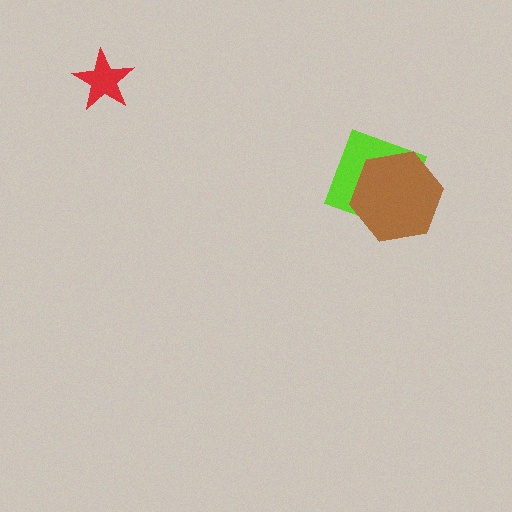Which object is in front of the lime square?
The brown hexagon is in front of the lime square.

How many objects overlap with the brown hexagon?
1 object overlaps with the brown hexagon.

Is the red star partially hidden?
No, no other shape covers it.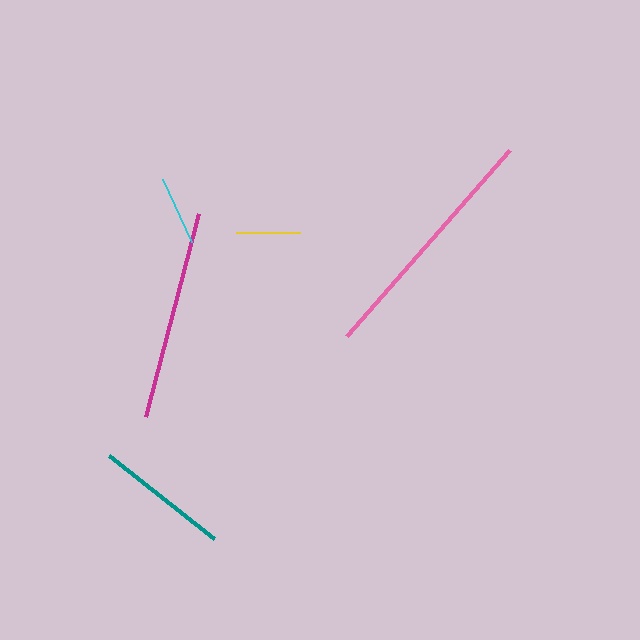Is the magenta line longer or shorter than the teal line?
The magenta line is longer than the teal line.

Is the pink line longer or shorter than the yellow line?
The pink line is longer than the yellow line.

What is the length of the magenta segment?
The magenta segment is approximately 210 pixels long.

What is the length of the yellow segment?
The yellow segment is approximately 64 pixels long.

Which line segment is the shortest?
The yellow line is the shortest at approximately 64 pixels.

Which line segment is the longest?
The pink line is the longest at approximately 248 pixels.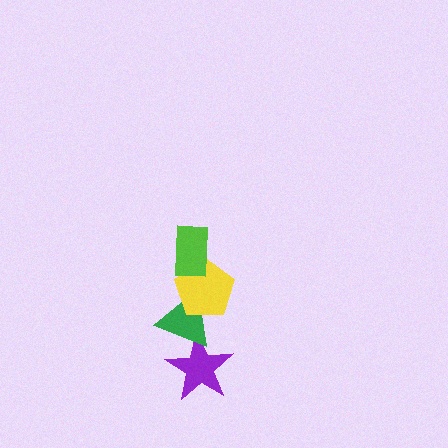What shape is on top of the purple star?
The green triangle is on top of the purple star.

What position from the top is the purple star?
The purple star is 4th from the top.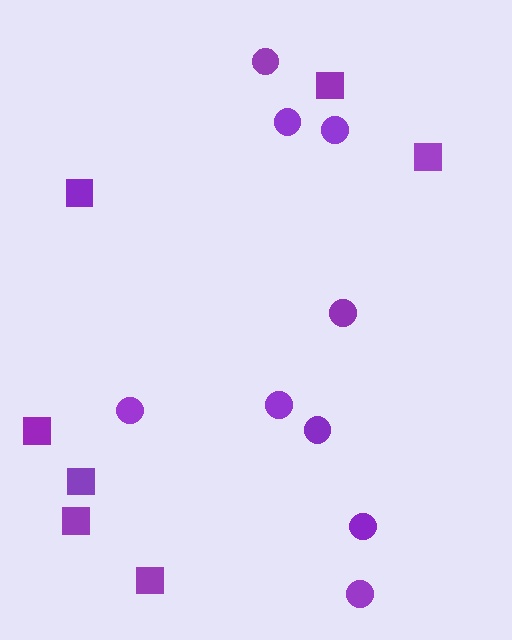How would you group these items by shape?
There are 2 groups: one group of squares (7) and one group of circles (9).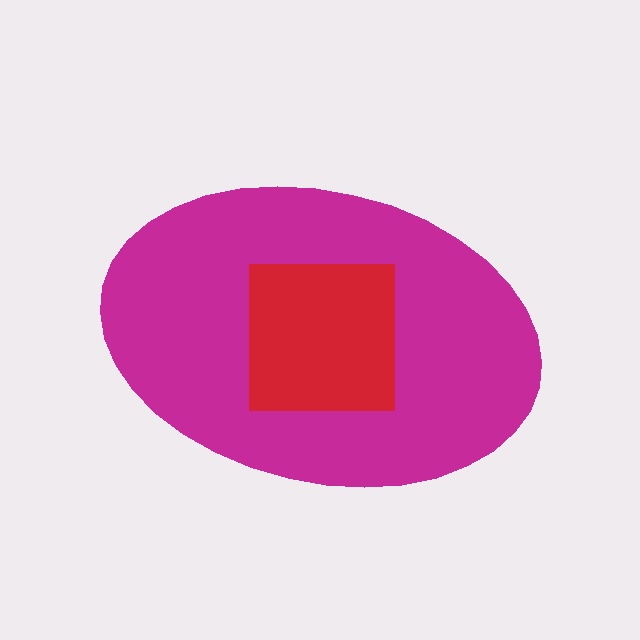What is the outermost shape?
The magenta ellipse.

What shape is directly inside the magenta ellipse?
The red square.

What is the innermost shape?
The red square.